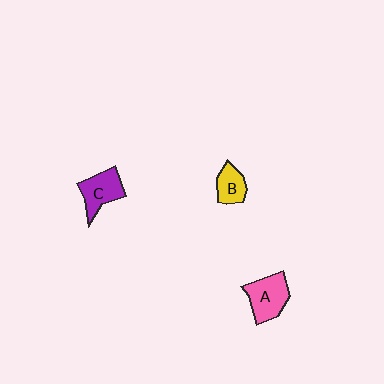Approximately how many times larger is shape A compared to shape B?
Approximately 1.6 times.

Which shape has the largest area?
Shape A (pink).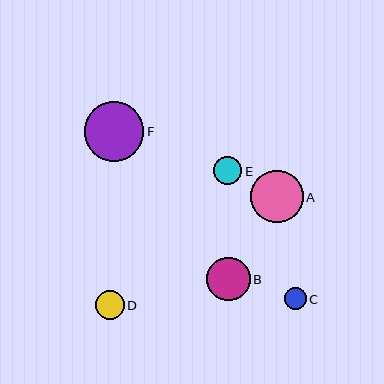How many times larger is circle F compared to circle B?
Circle F is approximately 1.4 times the size of circle B.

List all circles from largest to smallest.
From largest to smallest: F, A, B, D, E, C.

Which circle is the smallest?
Circle C is the smallest with a size of approximately 21 pixels.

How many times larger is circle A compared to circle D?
Circle A is approximately 1.8 times the size of circle D.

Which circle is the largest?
Circle F is the largest with a size of approximately 59 pixels.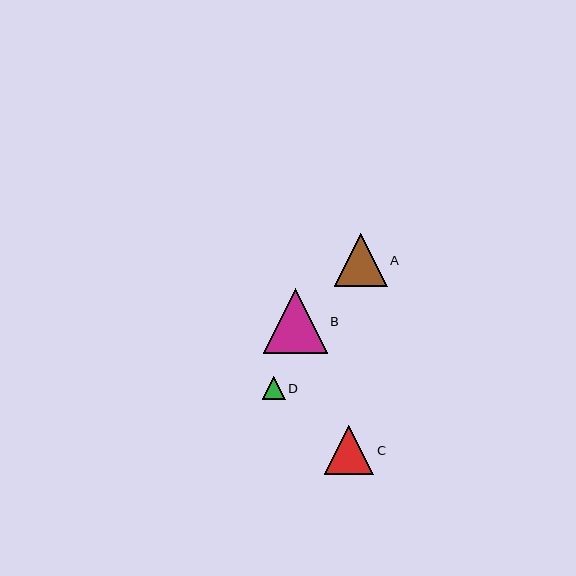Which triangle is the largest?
Triangle B is the largest with a size of approximately 64 pixels.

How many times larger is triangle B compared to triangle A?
Triangle B is approximately 1.2 times the size of triangle A.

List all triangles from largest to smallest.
From largest to smallest: B, A, C, D.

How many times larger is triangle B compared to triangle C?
Triangle B is approximately 1.3 times the size of triangle C.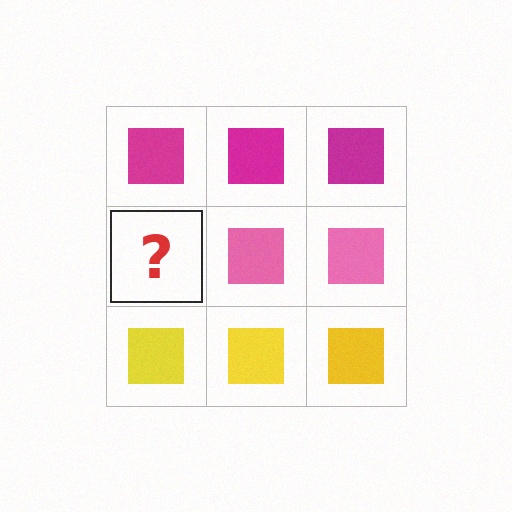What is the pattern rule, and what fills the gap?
The rule is that each row has a consistent color. The gap should be filled with a pink square.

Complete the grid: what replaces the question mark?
The question mark should be replaced with a pink square.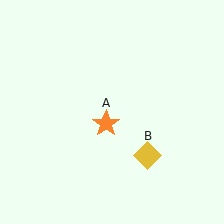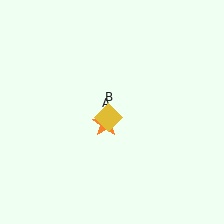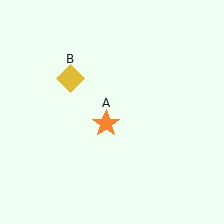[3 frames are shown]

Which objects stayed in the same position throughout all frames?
Orange star (object A) remained stationary.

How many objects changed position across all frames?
1 object changed position: yellow diamond (object B).